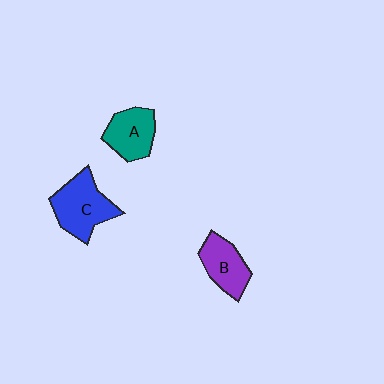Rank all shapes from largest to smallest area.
From largest to smallest: C (blue), A (teal), B (purple).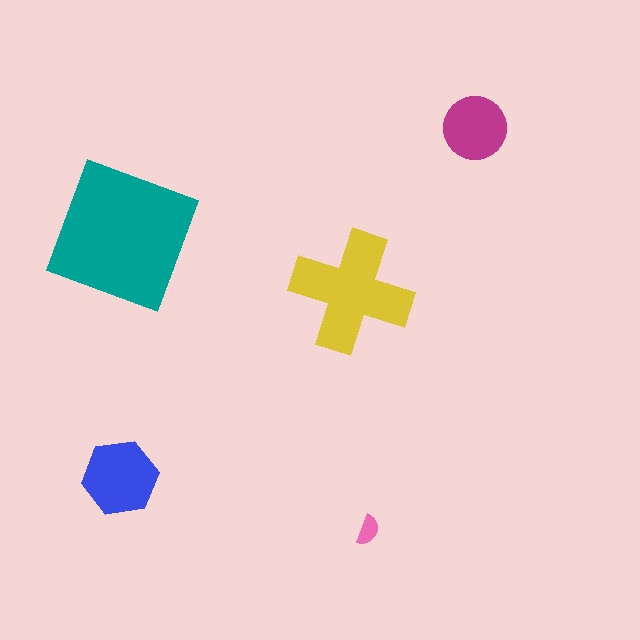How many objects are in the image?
There are 5 objects in the image.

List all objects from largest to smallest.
The teal square, the yellow cross, the blue hexagon, the magenta circle, the pink semicircle.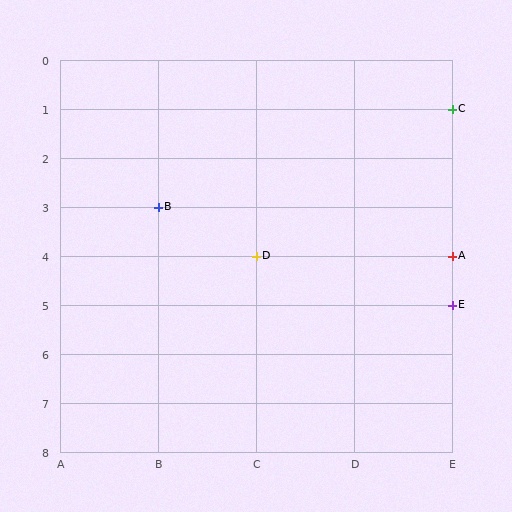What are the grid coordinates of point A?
Point A is at grid coordinates (E, 4).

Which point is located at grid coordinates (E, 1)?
Point C is at (E, 1).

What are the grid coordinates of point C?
Point C is at grid coordinates (E, 1).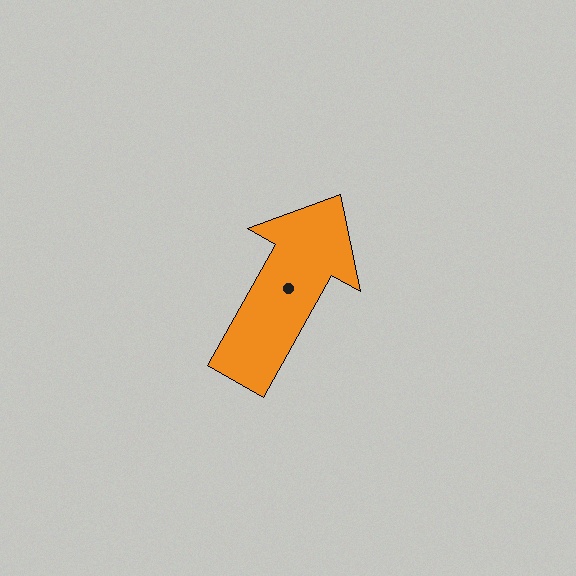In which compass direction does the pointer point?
Northeast.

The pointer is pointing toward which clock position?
Roughly 1 o'clock.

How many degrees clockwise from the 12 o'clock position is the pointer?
Approximately 29 degrees.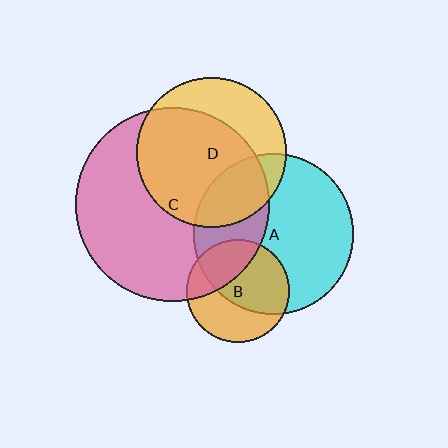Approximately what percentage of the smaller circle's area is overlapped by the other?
Approximately 30%.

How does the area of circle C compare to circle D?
Approximately 1.7 times.